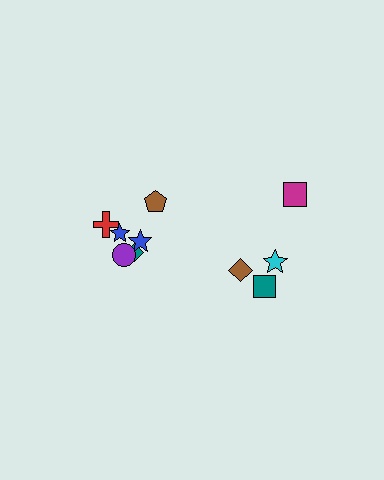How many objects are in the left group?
There are 6 objects.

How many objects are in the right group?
There are 4 objects.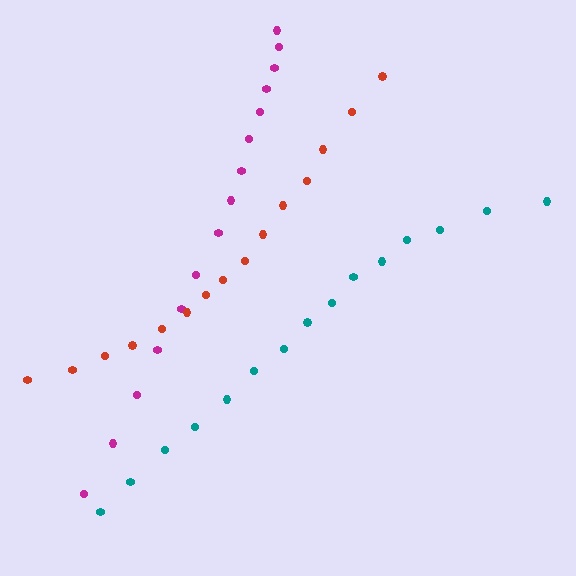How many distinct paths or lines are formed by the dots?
There are 3 distinct paths.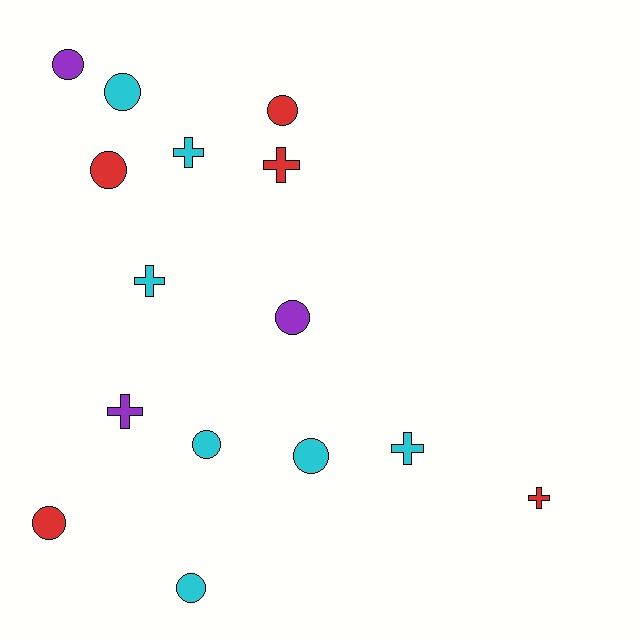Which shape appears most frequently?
Circle, with 9 objects.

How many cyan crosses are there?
There are 3 cyan crosses.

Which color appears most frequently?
Cyan, with 7 objects.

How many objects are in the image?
There are 15 objects.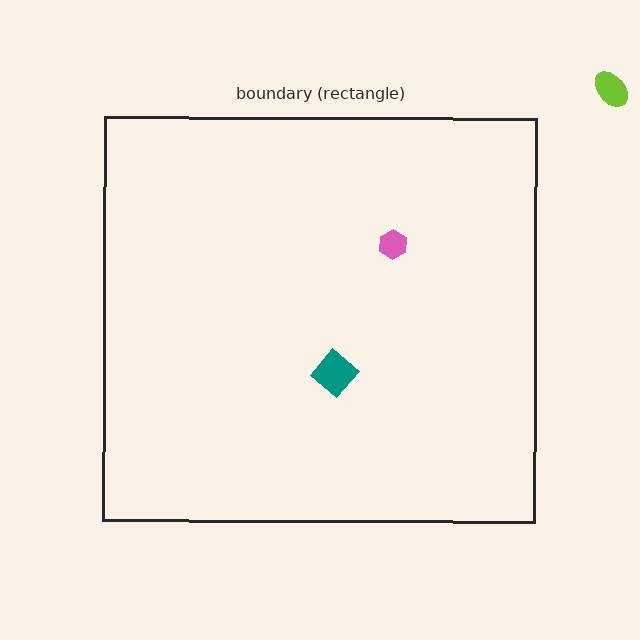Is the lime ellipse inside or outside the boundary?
Outside.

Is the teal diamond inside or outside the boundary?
Inside.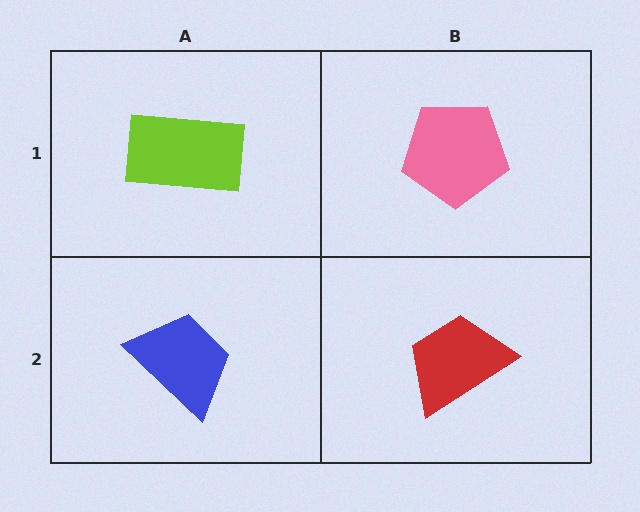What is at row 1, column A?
A lime rectangle.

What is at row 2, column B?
A red trapezoid.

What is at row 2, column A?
A blue trapezoid.